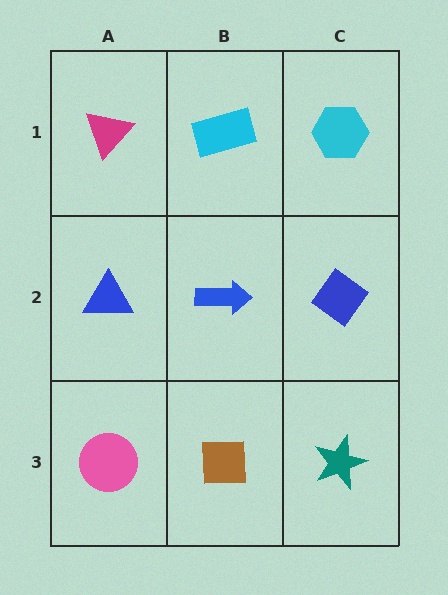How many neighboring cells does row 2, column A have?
3.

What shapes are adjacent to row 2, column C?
A cyan hexagon (row 1, column C), a teal star (row 3, column C), a blue arrow (row 2, column B).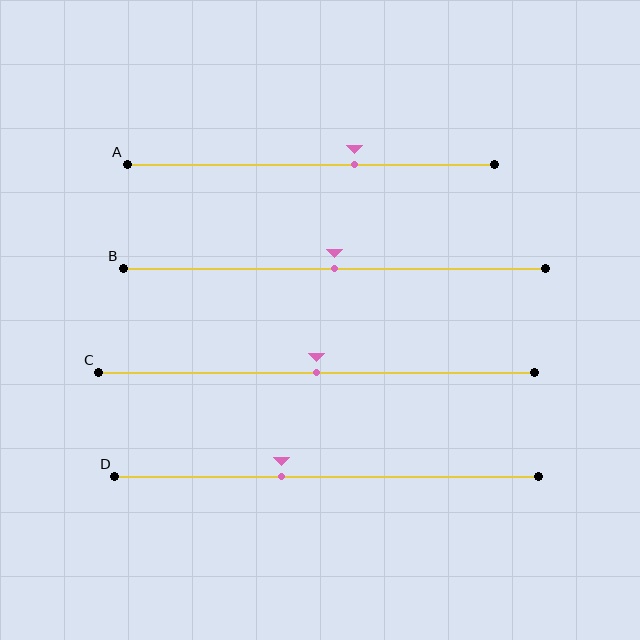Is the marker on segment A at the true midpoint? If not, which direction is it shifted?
No, the marker on segment A is shifted to the right by about 12% of the segment length.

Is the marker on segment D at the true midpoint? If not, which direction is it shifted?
No, the marker on segment D is shifted to the left by about 11% of the segment length.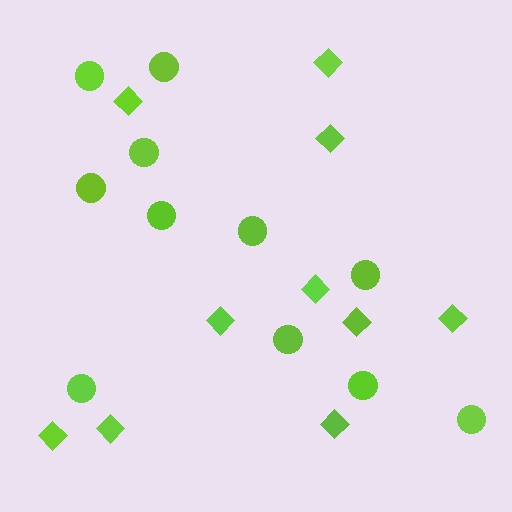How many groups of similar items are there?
There are 2 groups: one group of circles (11) and one group of diamonds (10).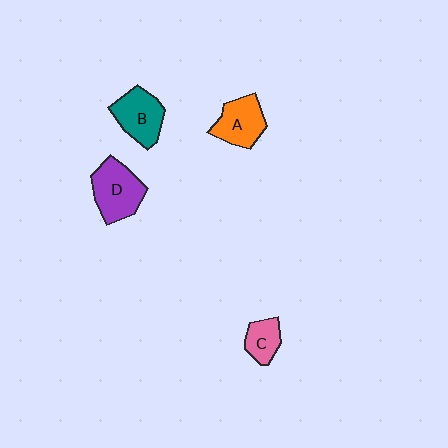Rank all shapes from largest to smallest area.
From largest to smallest: D (purple), B (teal), A (orange), C (pink).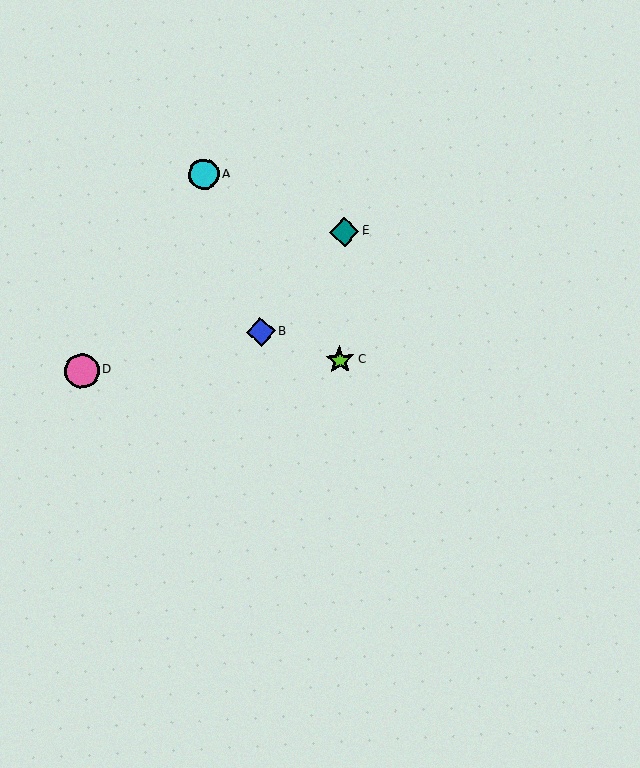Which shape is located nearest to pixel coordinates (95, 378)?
The pink circle (labeled D) at (82, 371) is nearest to that location.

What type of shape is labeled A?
Shape A is a cyan circle.